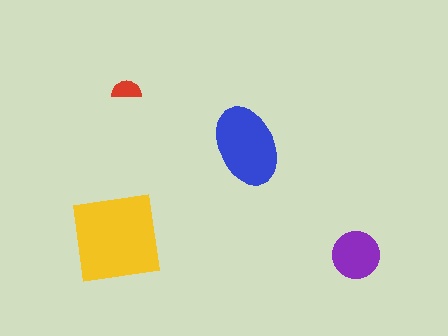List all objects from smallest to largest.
The red semicircle, the purple circle, the blue ellipse, the yellow square.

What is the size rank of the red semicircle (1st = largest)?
4th.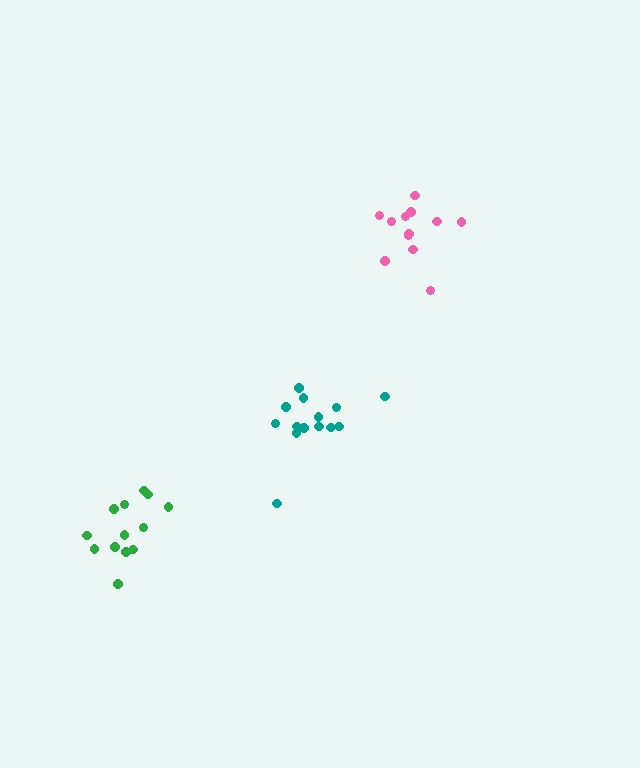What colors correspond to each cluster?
The clusters are colored: teal, pink, green.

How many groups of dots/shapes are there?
There are 3 groups.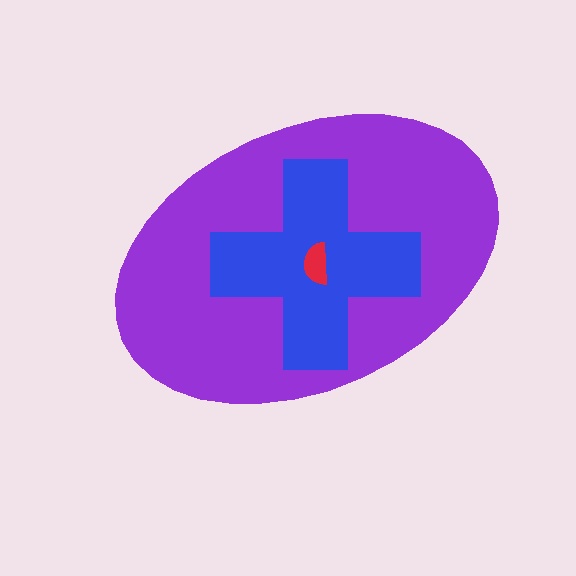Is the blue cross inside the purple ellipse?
Yes.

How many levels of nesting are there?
3.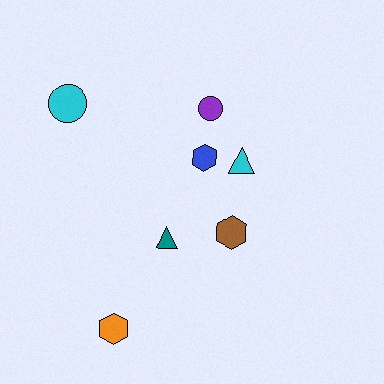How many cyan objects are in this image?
There are 2 cyan objects.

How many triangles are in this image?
There are 2 triangles.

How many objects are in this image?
There are 7 objects.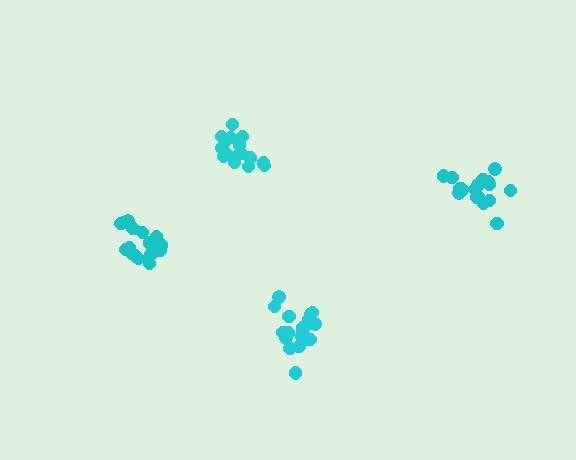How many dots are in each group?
Group 1: 20 dots, Group 2: 16 dots, Group 3: 19 dots, Group 4: 18 dots (73 total).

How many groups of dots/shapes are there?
There are 4 groups.